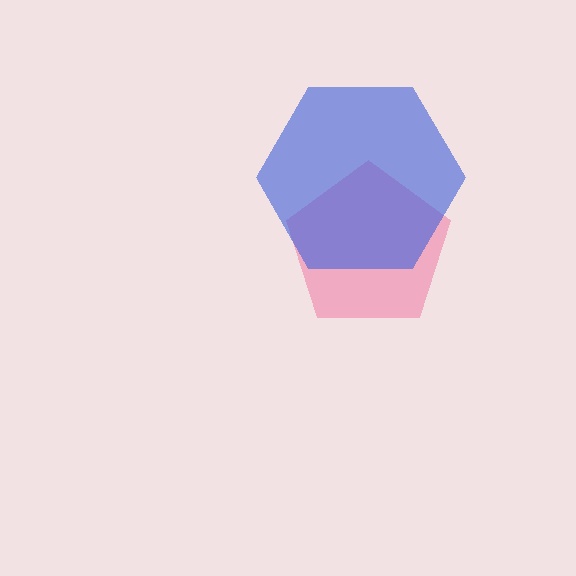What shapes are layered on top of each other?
The layered shapes are: a pink pentagon, a blue hexagon.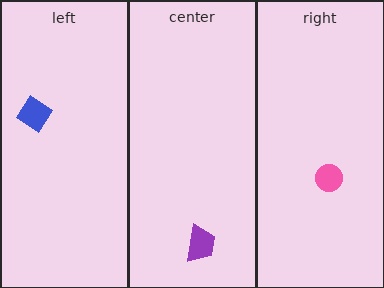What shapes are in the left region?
The blue diamond.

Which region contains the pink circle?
The right region.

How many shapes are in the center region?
1.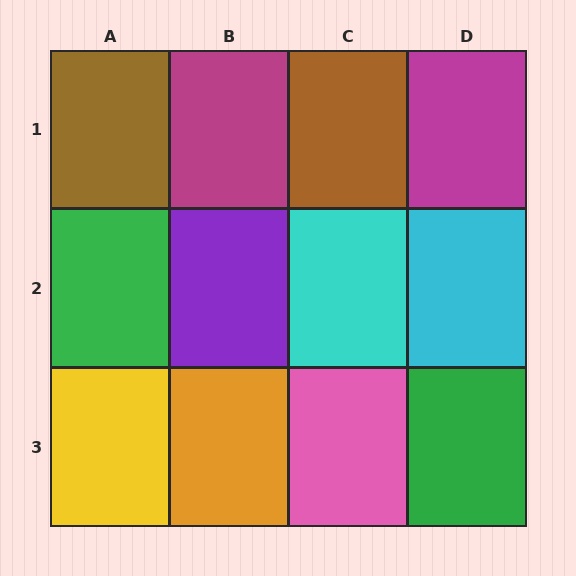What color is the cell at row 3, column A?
Yellow.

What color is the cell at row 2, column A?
Green.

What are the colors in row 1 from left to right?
Brown, magenta, brown, magenta.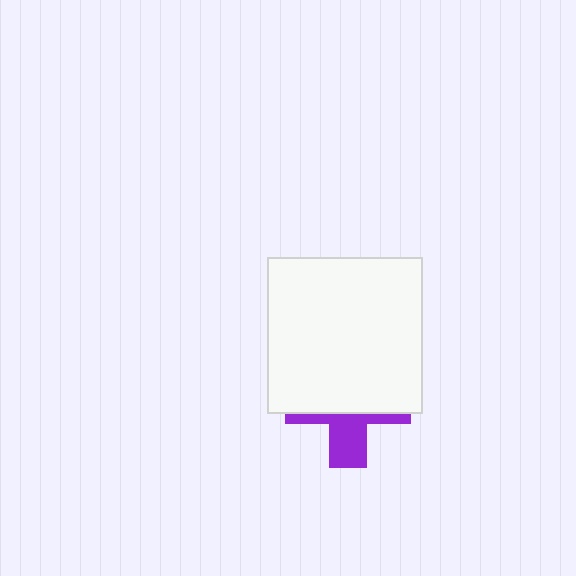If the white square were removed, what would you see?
You would see the complete purple cross.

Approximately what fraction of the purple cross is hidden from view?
Roughly 64% of the purple cross is hidden behind the white square.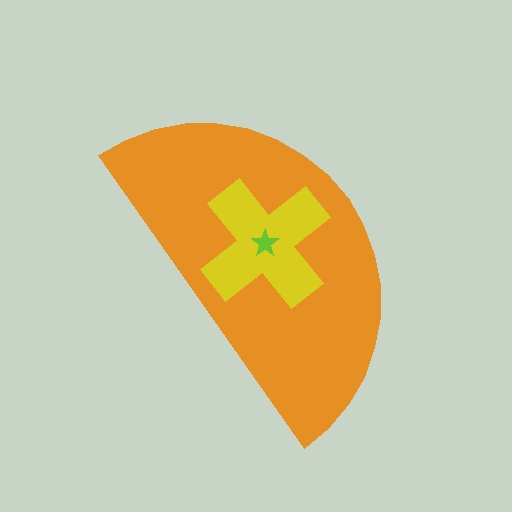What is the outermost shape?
The orange semicircle.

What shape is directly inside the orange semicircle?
The yellow cross.